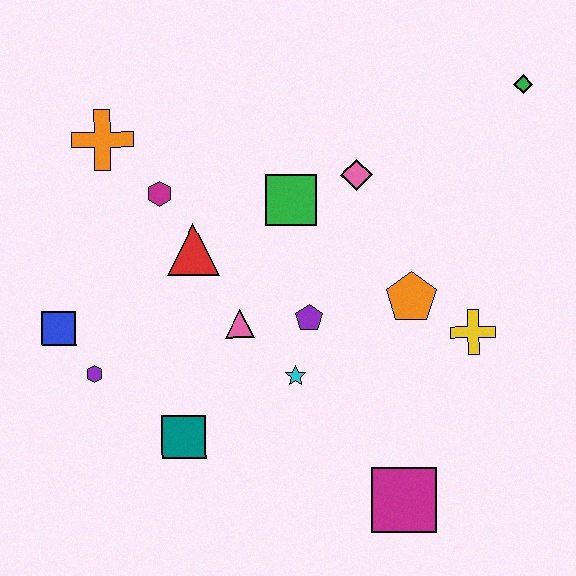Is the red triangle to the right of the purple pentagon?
No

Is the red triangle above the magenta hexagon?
No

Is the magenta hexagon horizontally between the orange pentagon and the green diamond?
No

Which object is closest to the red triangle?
The magenta hexagon is closest to the red triangle.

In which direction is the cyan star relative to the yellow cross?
The cyan star is to the left of the yellow cross.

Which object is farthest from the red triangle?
The green diamond is farthest from the red triangle.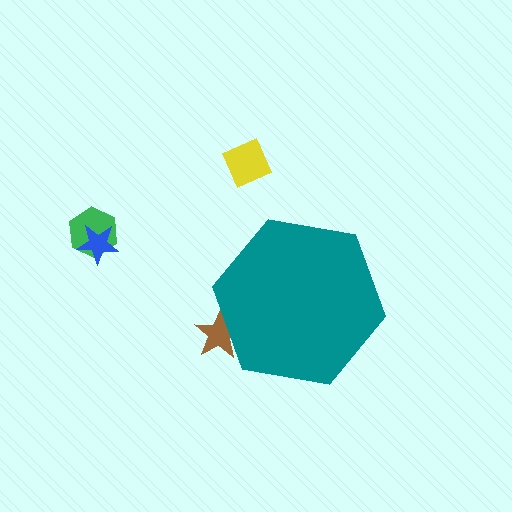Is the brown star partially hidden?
Yes, the brown star is partially hidden behind the teal hexagon.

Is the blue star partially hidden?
No, the blue star is fully visible.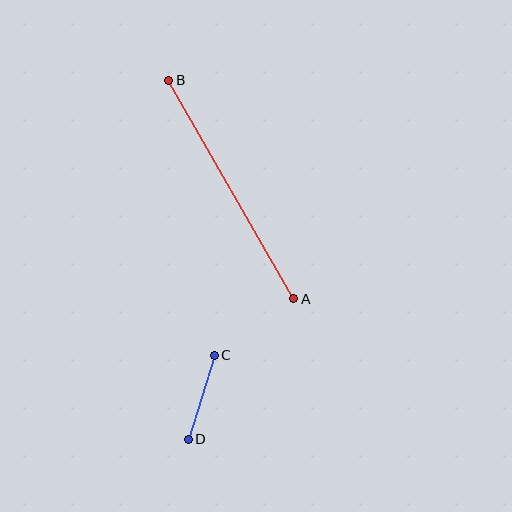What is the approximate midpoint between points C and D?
The midpoint is at approximately (201, 397) pixels.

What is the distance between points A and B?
The distance is approximately 252 pixels.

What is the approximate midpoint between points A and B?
The midpoint is at approximately (231, 190) pixels.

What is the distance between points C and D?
The distance is approximately 88 pixels.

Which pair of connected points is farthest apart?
Points A and B are farthest apart.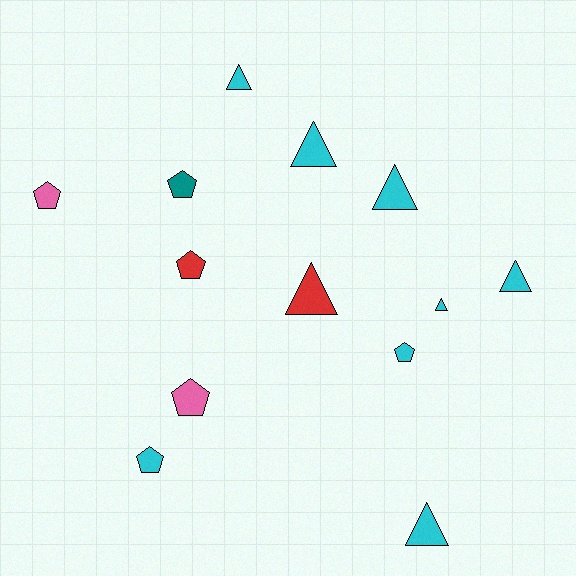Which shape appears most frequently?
Triangle, with 7 objects.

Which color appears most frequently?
Cyan, with 8 objects.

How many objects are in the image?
There are 13 objects.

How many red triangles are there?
There is 1 red triangle.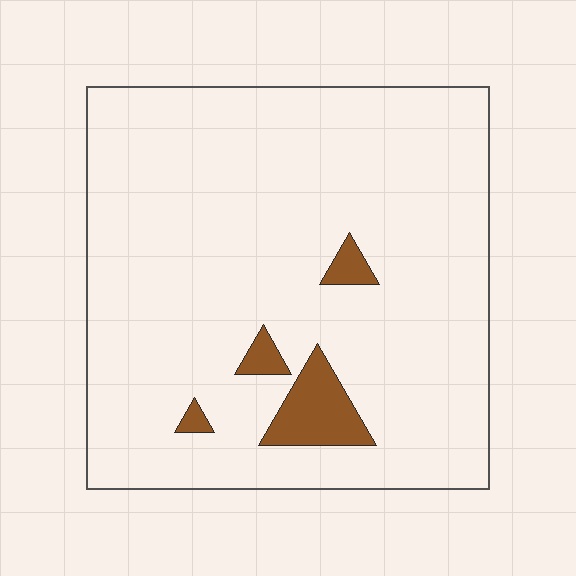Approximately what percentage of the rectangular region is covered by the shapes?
Approximately 5%.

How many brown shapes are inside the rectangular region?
4.